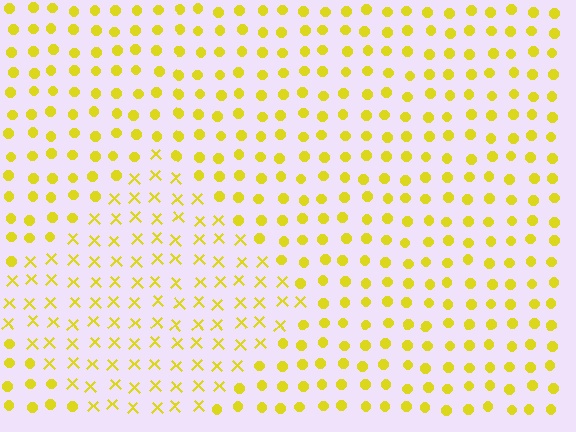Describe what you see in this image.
The image is filled with small yellow elements arranged in a uniform grid. A diamond-shaped region contains X marks, while the surrounding area contains circles. The boundary is defined purely by the change in element shape.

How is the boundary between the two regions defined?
The boundary is defined by a change in element shape: X marks inside vs. circles outside. All elements share the same color and spacing.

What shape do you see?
I see a diamond.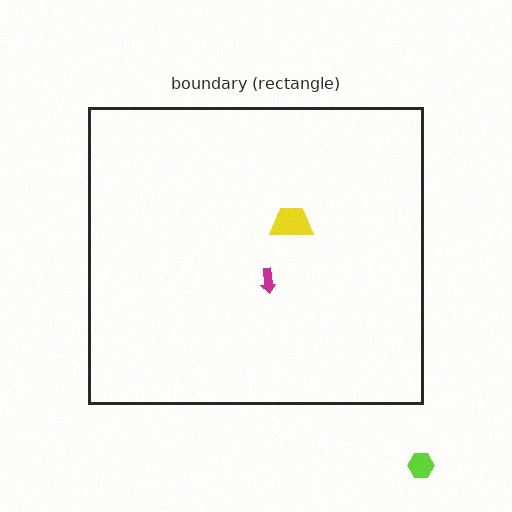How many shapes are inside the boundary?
2 inside, 1 outside.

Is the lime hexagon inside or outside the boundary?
Outside.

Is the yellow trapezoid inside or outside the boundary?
Inside.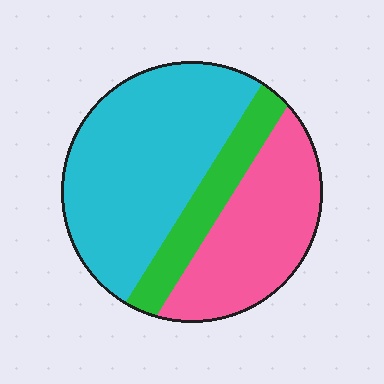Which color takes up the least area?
Green, at roughly 15%.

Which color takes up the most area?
Cyan, at roughly 50%.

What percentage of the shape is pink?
Pink covers roughly 35% of the shape.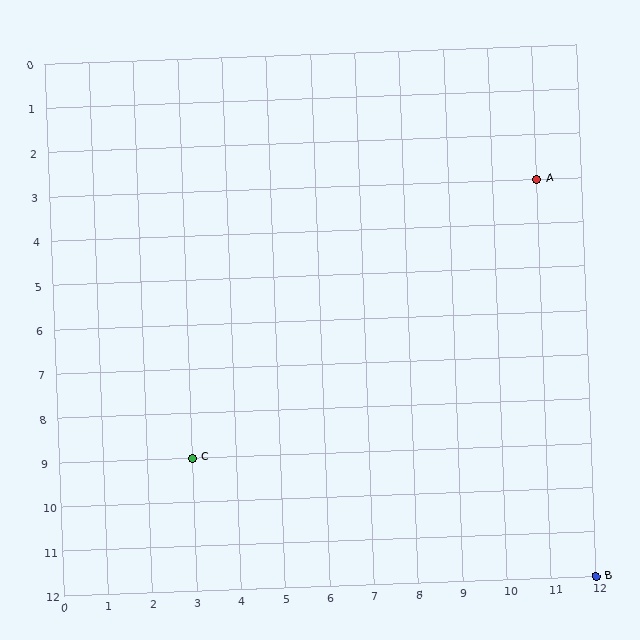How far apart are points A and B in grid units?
Points A and B are 1 column and 9 rows apart (about 9.1 grid units diagonally).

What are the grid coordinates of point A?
Point A is at grid coordinates (11, 3).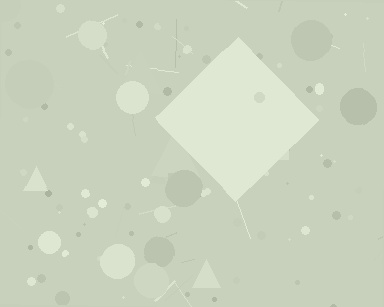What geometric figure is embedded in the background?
A diamond is embedded in the background.